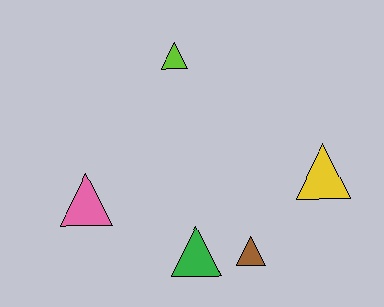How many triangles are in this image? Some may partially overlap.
There are 5 triangles.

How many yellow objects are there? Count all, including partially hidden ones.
There is 1 yellow object.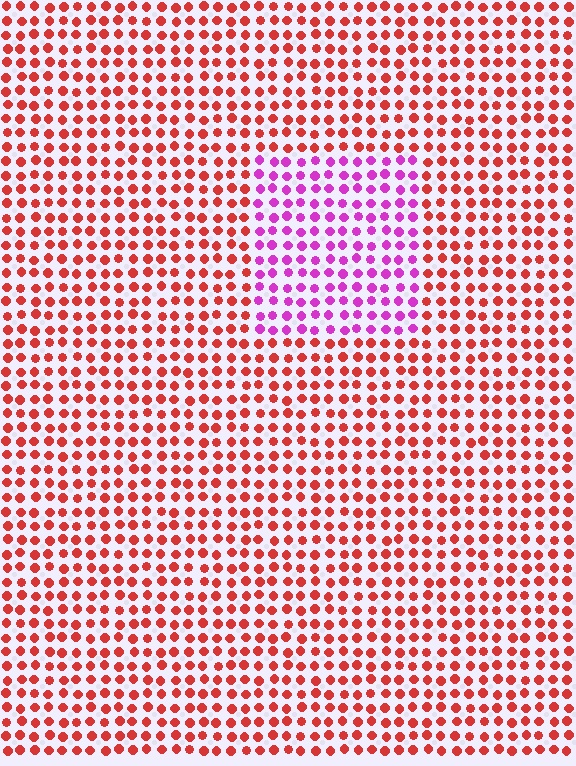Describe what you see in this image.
The image is filled with small red elements in a uniform arrangement. A rectangle-shaped region is visible where the elements are tinted to a slightly different hue, forming a subtle color boundary.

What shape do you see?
I see a rectangle.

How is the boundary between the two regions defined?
The boundary is defined purely by a slight shift in hue (about 56 degrees). Spacing, size, and orientation are identical on both sides.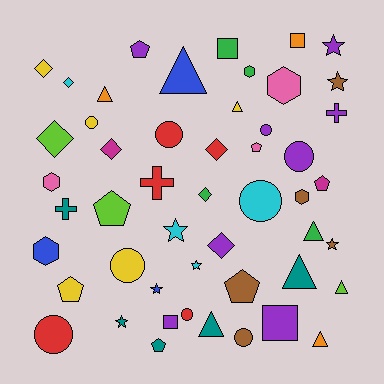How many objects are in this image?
There are 50 objects.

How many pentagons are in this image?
There are 7 pentagons.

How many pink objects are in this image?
There are 3 pink objects.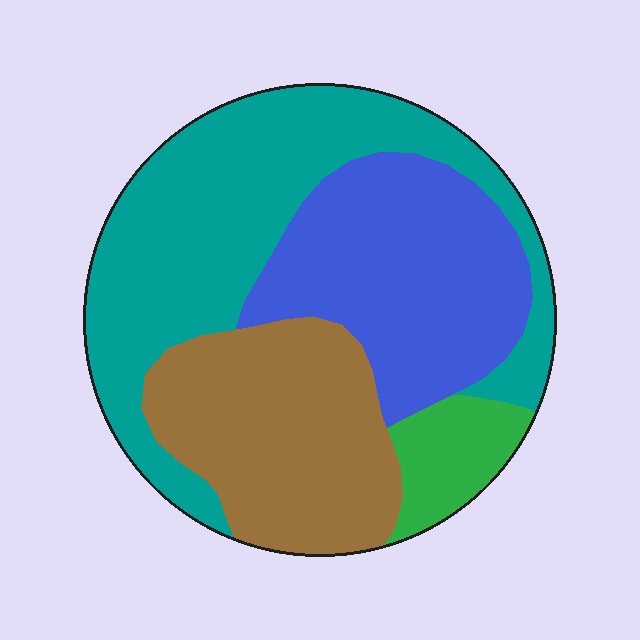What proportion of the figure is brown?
Brown takes up about one quarter (1/4) of the figure.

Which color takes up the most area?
Teal, at roughly 40%.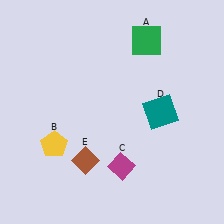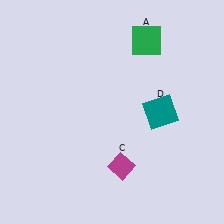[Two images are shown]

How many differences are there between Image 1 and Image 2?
There are 2 differences between the two images.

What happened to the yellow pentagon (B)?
The yellow pentagon (B) was removed in Image 2. It was in the bottom-left area of Image 1.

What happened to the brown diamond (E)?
The brown diamond (E) was removed in Image 2. It was in the bottom-left area of Image 1.